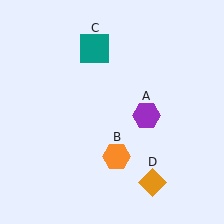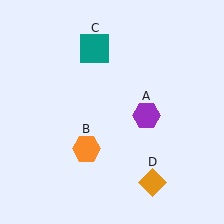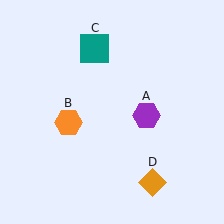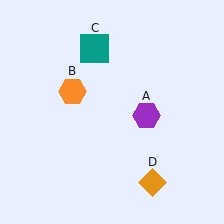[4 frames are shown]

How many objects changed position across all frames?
1 object changed position: orange hexagon (object B).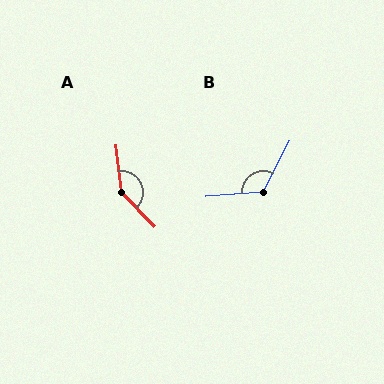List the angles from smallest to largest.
B (122°), A (143°).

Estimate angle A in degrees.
Approximately 143 degrees.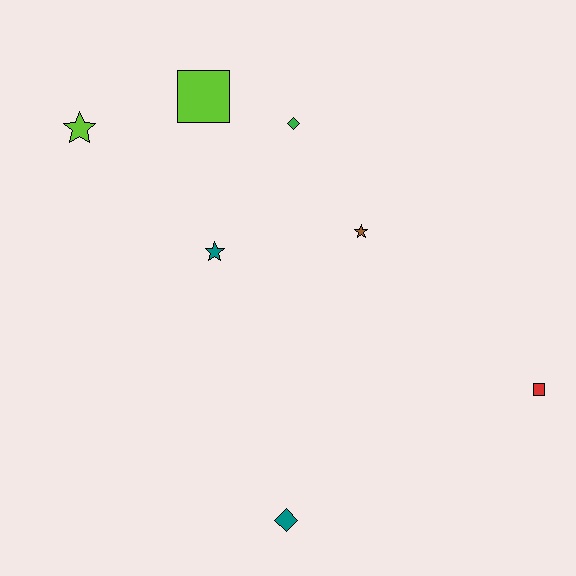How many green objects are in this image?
There is 1 green object.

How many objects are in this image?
There are 7 objects.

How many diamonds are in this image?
There are 2 diamonds.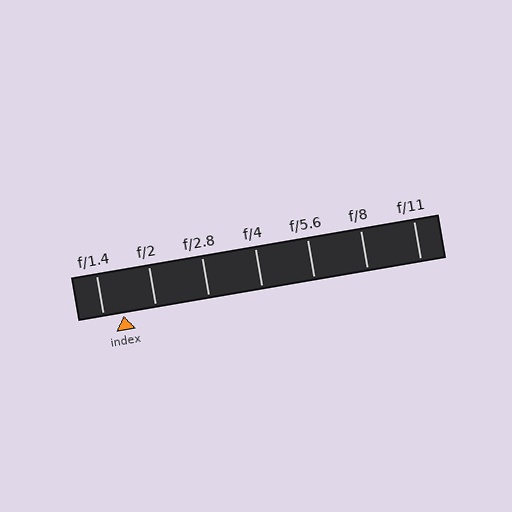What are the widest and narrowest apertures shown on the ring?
The widest aperture shown is f/1.4 and the narrowest is f/11.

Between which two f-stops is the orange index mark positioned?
The index mark is between f/1.4 and f/2.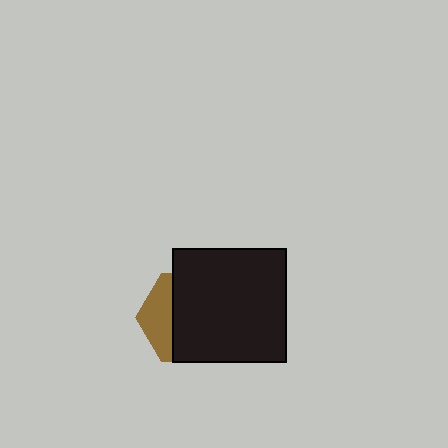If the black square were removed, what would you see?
You would see the complete brown hexagon.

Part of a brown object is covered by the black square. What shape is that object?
It is a hexagon.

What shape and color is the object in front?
The object in front is a black square.